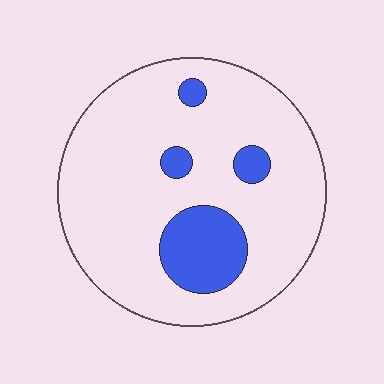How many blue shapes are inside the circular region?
4.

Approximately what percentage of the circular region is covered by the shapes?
Approximately 15%.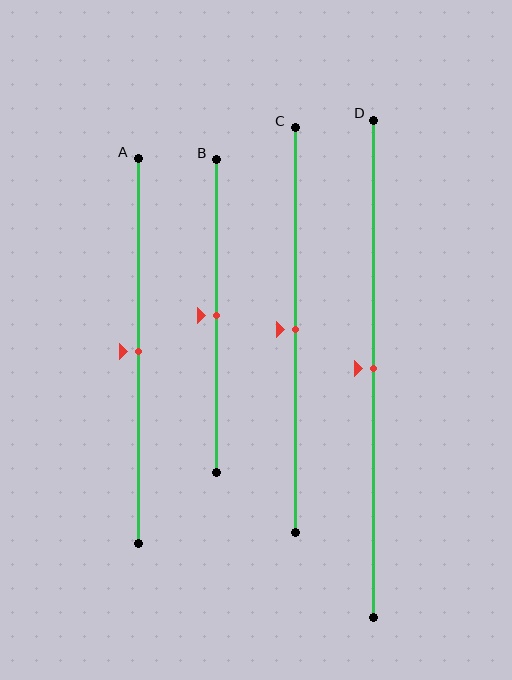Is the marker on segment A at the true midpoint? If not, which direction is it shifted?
Yes, the marker on segment A is at the true midpoint.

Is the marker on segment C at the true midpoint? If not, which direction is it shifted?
Yes, the marker on segment C is at the true midpoint.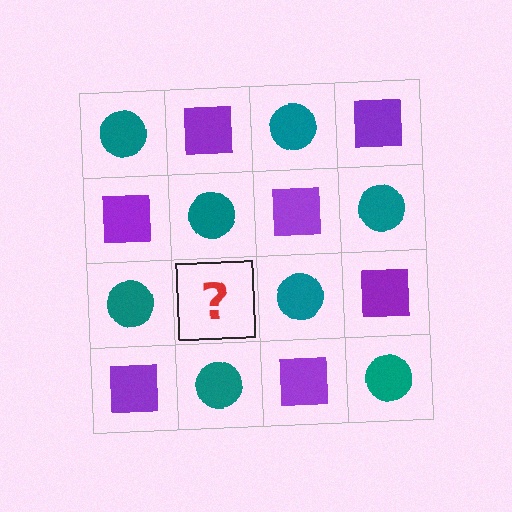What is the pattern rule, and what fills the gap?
The rule is that it alternates teal circle and purple square in a checkerboard pattern. The gap should be filled with a purple square.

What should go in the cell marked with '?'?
The missing cell should contain a purple square.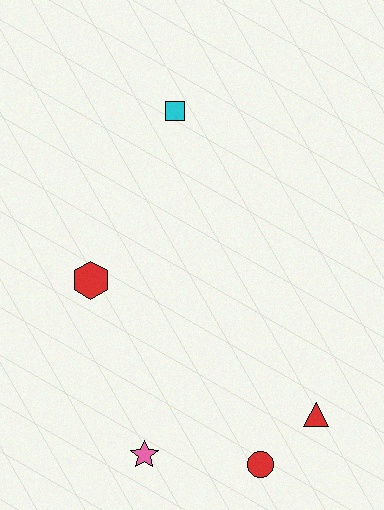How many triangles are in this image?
There is 1 triangle.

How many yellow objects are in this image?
There are no yellow objects.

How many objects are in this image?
There are 5 objects.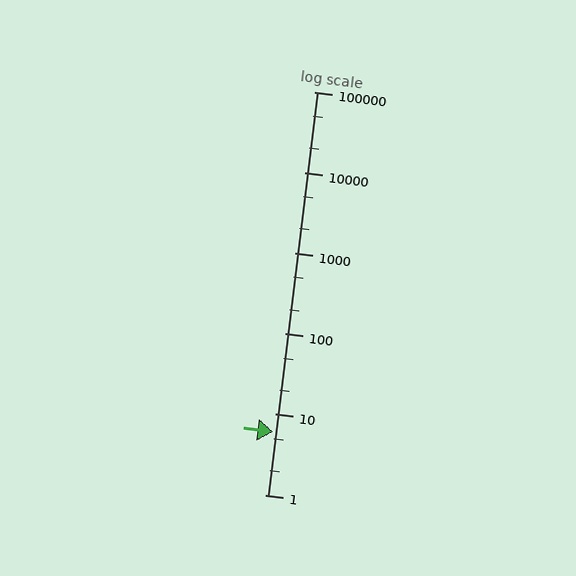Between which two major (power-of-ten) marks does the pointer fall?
The pointer is between 1 and 10.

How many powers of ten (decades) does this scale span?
The scale spans 5 decades, from 1 to 100000.